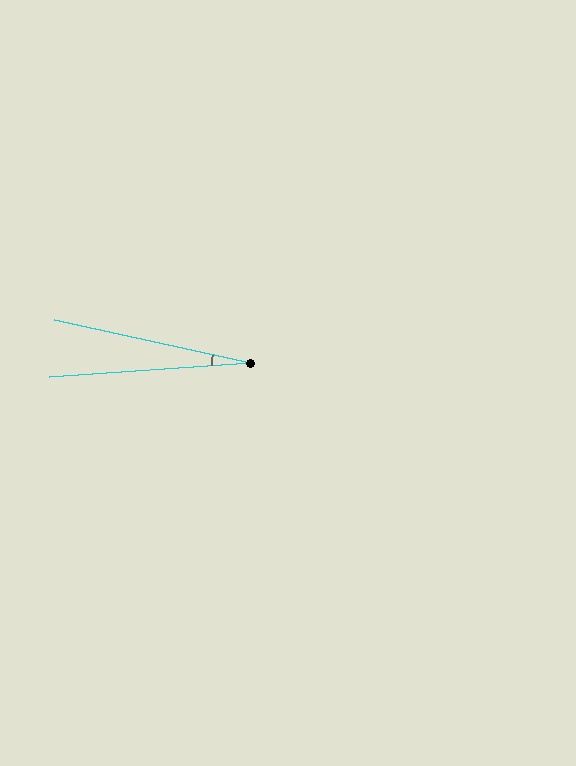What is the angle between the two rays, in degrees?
Approximately 16 degrees.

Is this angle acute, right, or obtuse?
It is acute.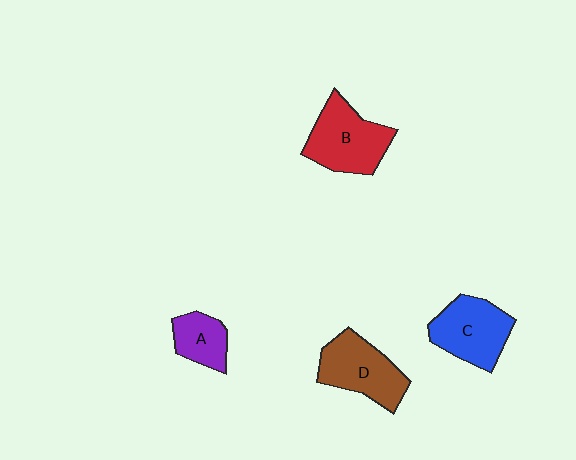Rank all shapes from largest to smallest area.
From largest to smallest: B (red), D (brown), C (blue), A (purple).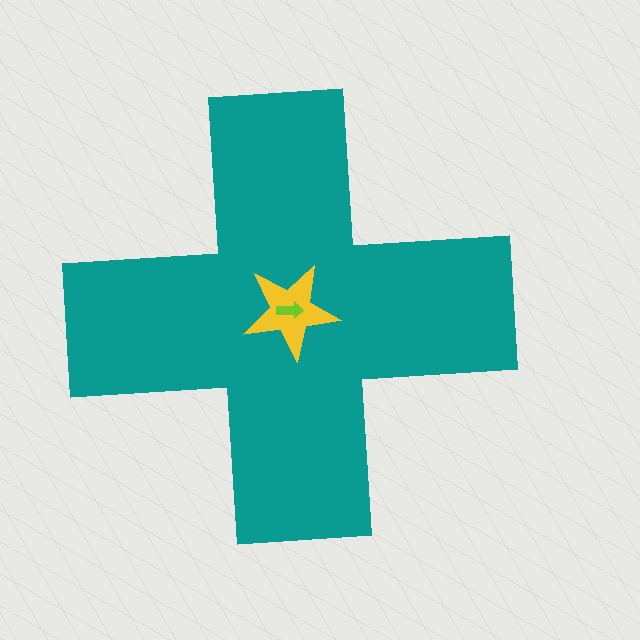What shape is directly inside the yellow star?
The lime arrow.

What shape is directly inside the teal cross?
The yellow star.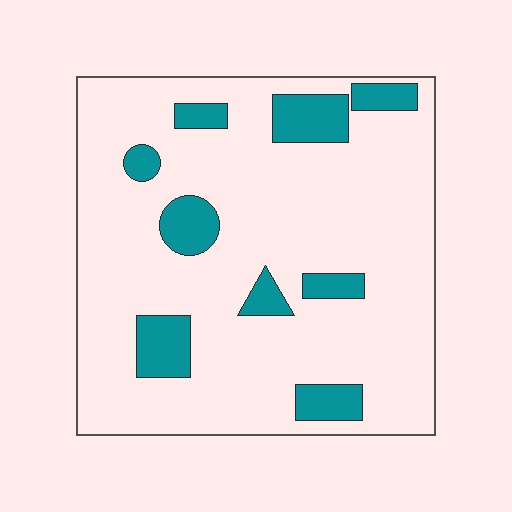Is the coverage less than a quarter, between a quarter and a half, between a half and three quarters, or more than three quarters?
Less than a quarter.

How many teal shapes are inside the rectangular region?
9.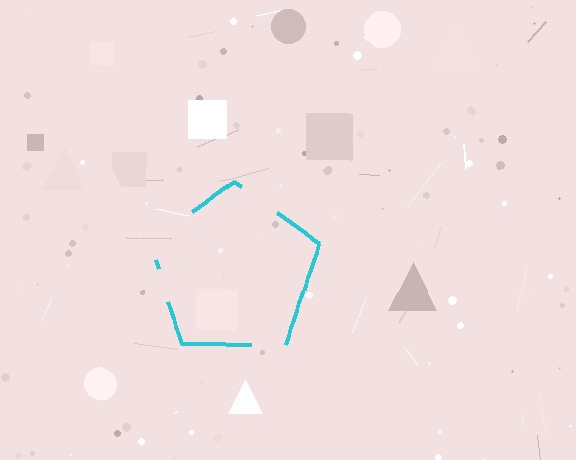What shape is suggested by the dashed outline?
The dashed outline suggests a pentagon.